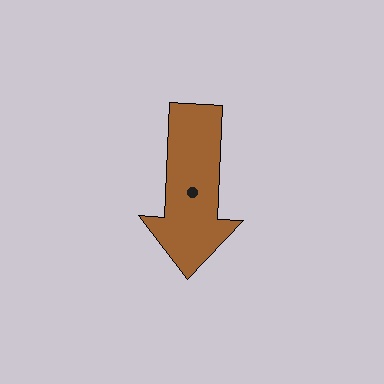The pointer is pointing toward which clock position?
Roughly 6 o'clock.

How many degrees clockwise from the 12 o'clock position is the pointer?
Approximately 183 degrees.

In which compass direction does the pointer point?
South.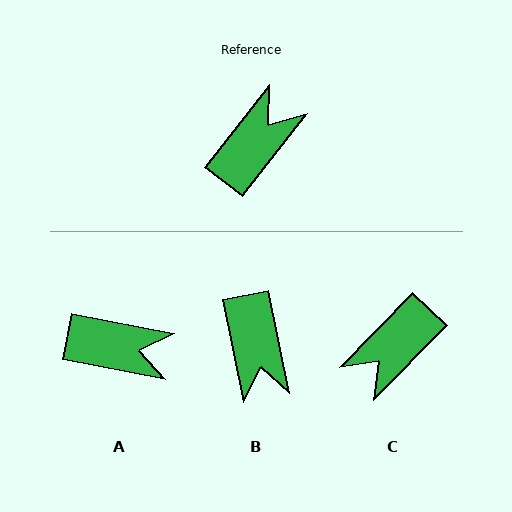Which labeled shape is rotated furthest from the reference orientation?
C, about 174 degrees away.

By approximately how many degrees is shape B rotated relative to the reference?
Approximately 131 degrees clockwise.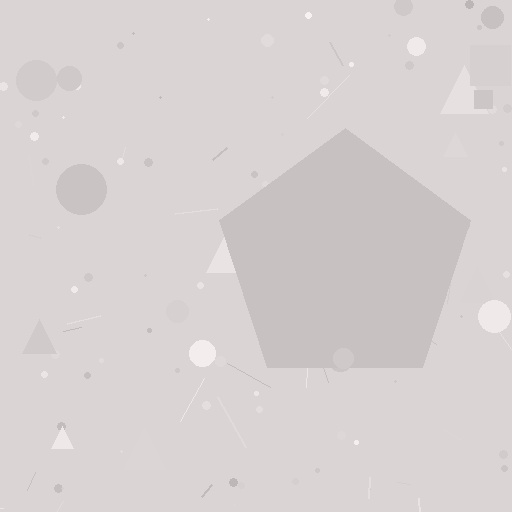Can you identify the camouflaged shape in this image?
The camouflaged shape is a pentagon.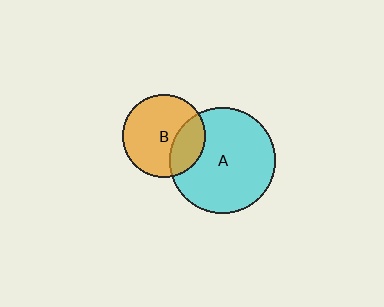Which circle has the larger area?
Circle A (cyan).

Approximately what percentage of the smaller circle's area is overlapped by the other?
Approximately 25%.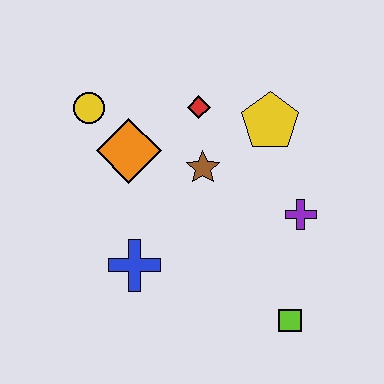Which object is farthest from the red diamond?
The lime square is farthest from the red diamond.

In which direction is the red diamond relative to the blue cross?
The red diamond is above the blue cross.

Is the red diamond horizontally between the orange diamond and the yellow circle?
No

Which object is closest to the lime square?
The purple cross is closest to the lime square.